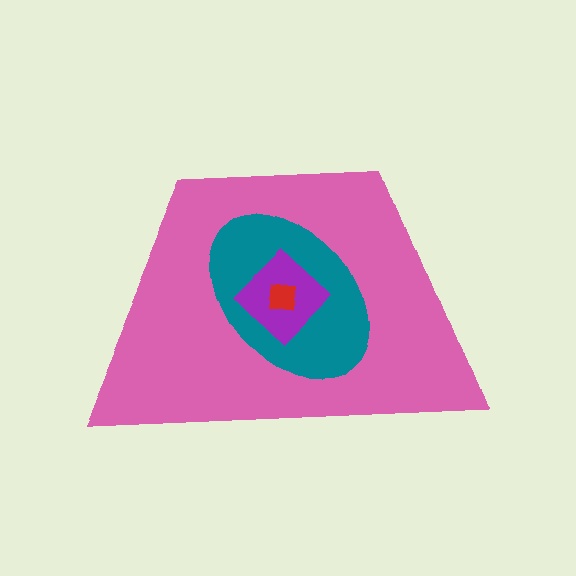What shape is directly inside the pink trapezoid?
The teal ellipse.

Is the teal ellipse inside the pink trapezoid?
Yes.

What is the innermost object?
The red square.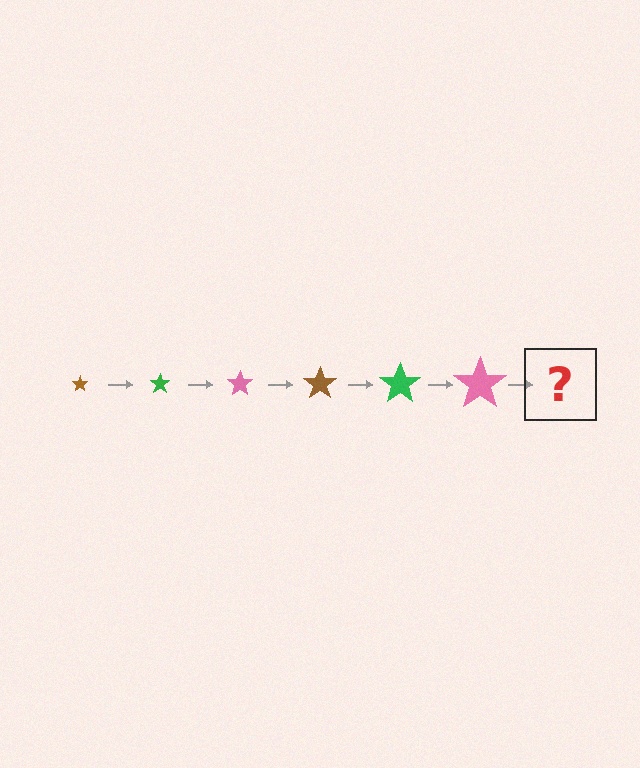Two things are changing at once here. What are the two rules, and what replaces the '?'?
The two rules are that the star grows larger each step and the color cycles through brown, green, and pink. The '?' should be a brown star, larger than the previous one.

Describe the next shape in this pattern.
It should be a brown star, larger than the previous one.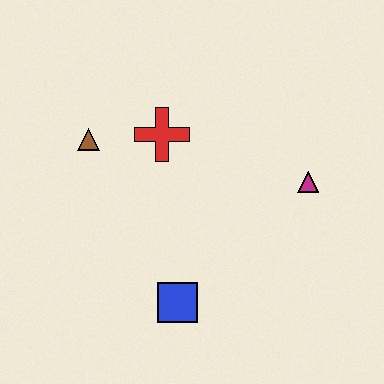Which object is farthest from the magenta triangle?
The brown triangle is farthest from the magenta triangle.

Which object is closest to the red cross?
The brown triangle is closest to the red cross.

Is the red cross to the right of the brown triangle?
Yes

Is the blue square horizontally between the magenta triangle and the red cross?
Yes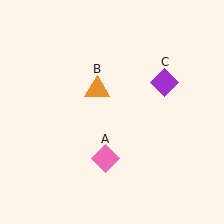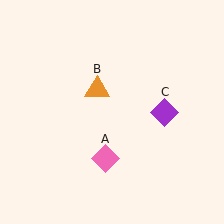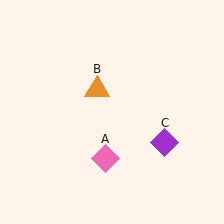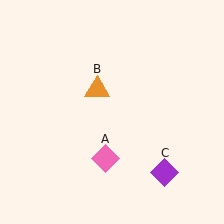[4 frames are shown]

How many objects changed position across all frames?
1 object changed position: purple diamond (object C).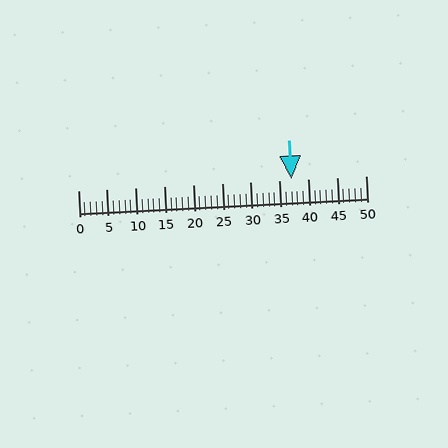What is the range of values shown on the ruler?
The ruler shows values from 0 to 50.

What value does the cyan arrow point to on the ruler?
The cyan arrow points to approximately 37.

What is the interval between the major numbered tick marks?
The major tick marks are spaced 5 units apart.